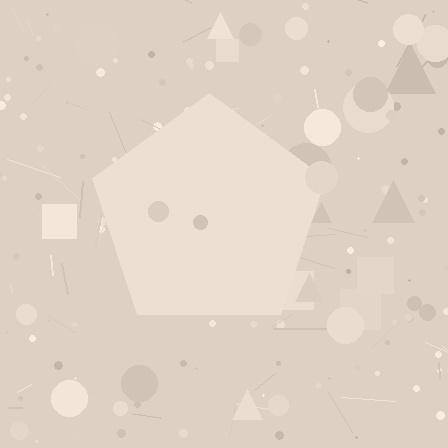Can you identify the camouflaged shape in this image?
The camouflaged shape is a pentagon.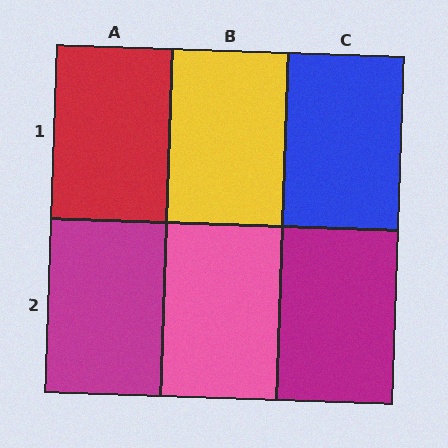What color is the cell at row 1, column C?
Blue.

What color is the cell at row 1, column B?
Yellow.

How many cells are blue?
1 cell is blue.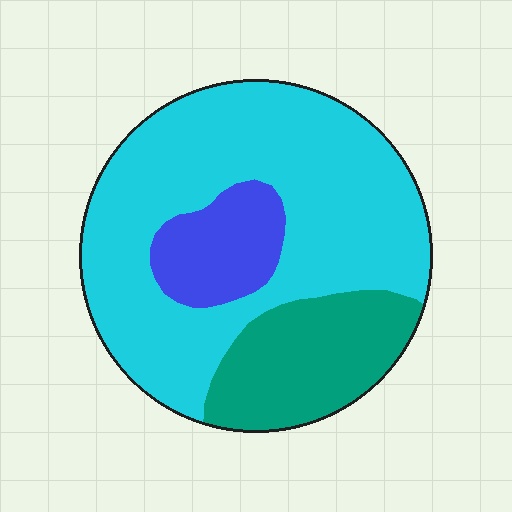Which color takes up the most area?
Cyan, at roughly 65%.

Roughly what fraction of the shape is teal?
Teal takes up about one fifth (1/5) of the shape.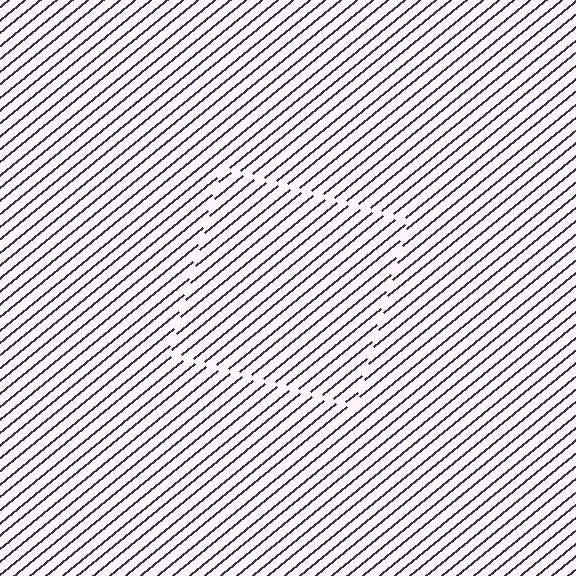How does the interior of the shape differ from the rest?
The interior of the shape contains the same grating, shifted by half a period — the contour is defined by the phase discontinuity where line-ends from the inner and outer gratings abut.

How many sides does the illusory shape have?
4 sides — the line-ends trace a square.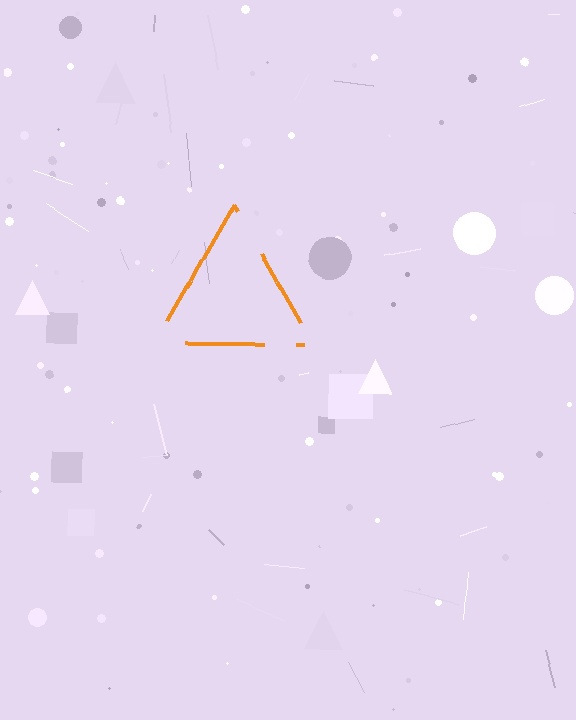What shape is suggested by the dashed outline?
The dashed outline suggests a triangle.